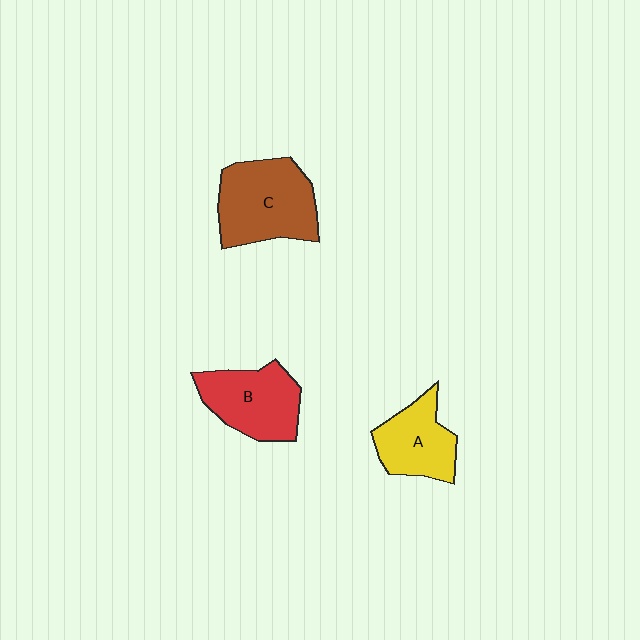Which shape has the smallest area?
Shape A (yellow).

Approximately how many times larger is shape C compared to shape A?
Approximately 1.4 times.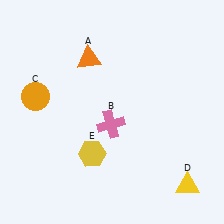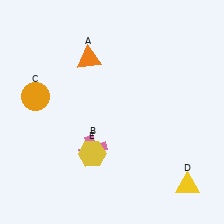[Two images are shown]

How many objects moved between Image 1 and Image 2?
1 object moved between the two images.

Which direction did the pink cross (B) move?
The pink cross (B) moved down.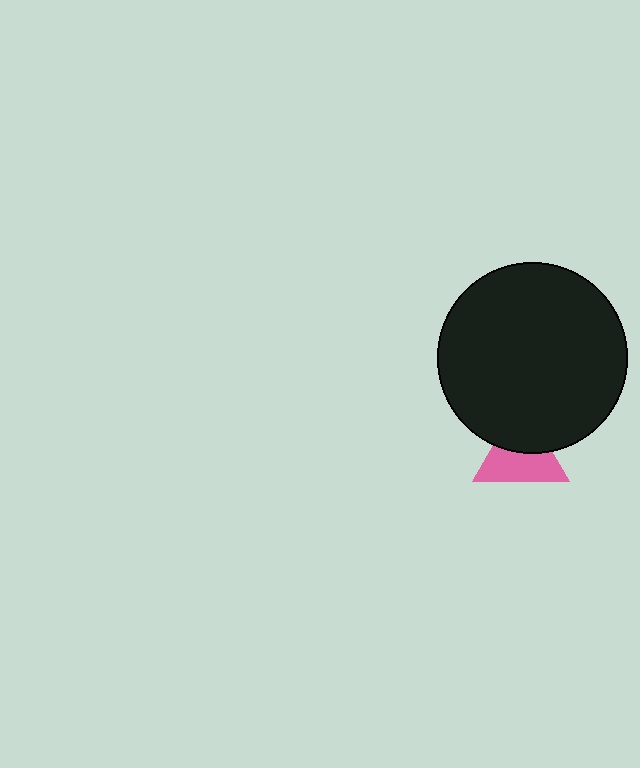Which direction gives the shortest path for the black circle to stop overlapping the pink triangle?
Moving up gives the shortest separation.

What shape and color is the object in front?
The object in front is a black circle.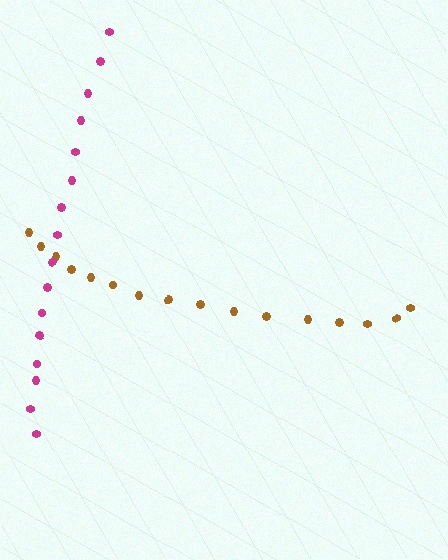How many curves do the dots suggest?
There are 2 distinct paths.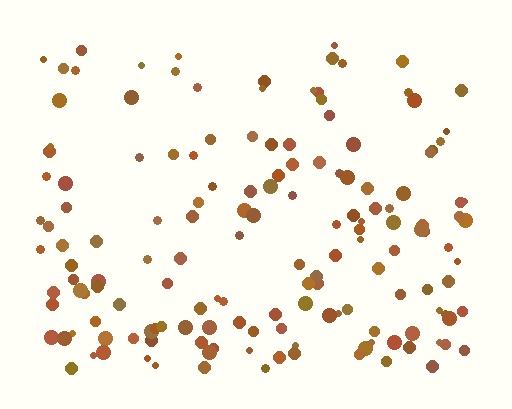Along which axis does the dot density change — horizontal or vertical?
Vertical.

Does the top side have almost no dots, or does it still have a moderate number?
Still a moderate number, just noticeably fewer than the bottom.